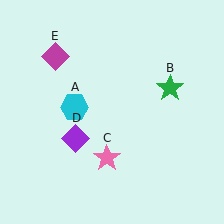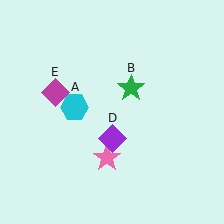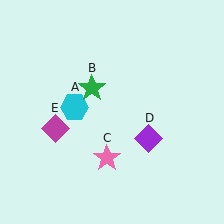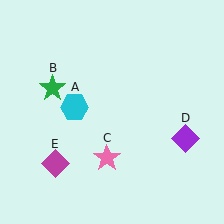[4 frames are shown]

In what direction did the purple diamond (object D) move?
The purple diamond (object D) moved right.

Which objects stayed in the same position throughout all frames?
Cyan hexagon (object A) and pink star (object C) remained stationary.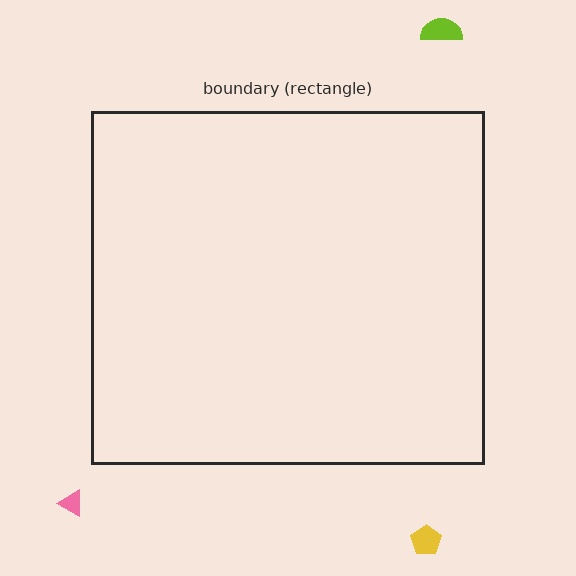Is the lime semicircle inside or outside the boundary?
Outside.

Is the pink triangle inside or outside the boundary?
Outside.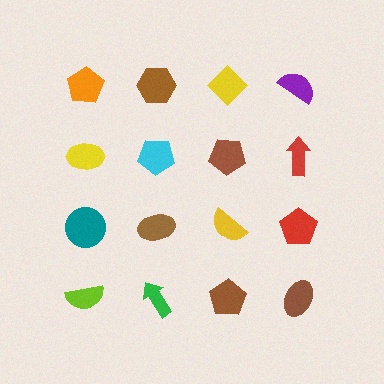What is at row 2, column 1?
A yellow ellipse.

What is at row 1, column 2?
A brown hexagon.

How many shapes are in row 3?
4 shapes.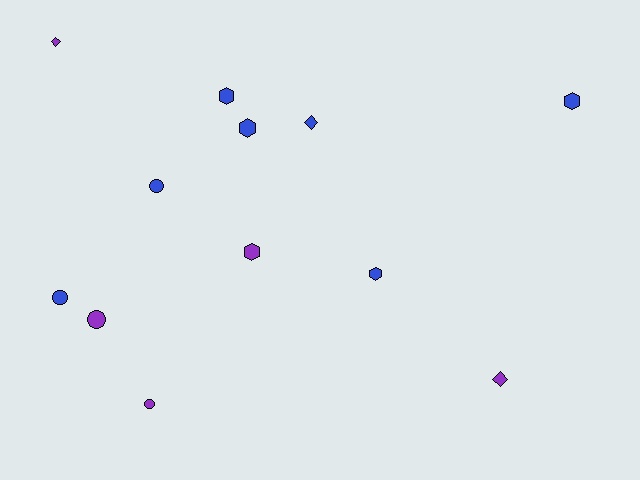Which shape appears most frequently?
Hexagon, with 5 objects.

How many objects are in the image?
There are 12 objects.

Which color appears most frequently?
Blue, with 7 objects.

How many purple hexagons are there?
There is 1 purple hexagon.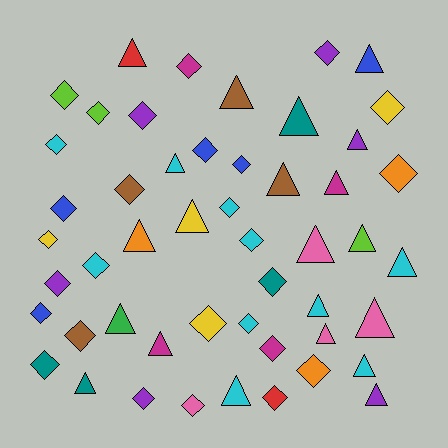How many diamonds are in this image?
There are 28 diamonds.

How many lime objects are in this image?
There are 3 lime objects.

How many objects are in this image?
There are 50 objects.